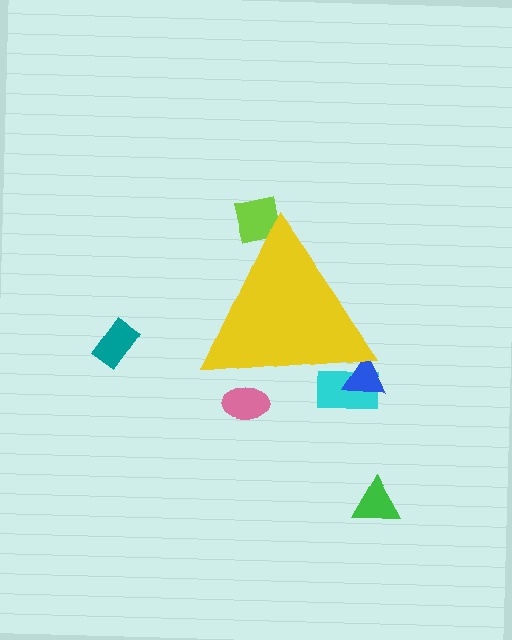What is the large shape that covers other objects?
A yellow triangle.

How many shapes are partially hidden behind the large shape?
4 shapes are partially hidden.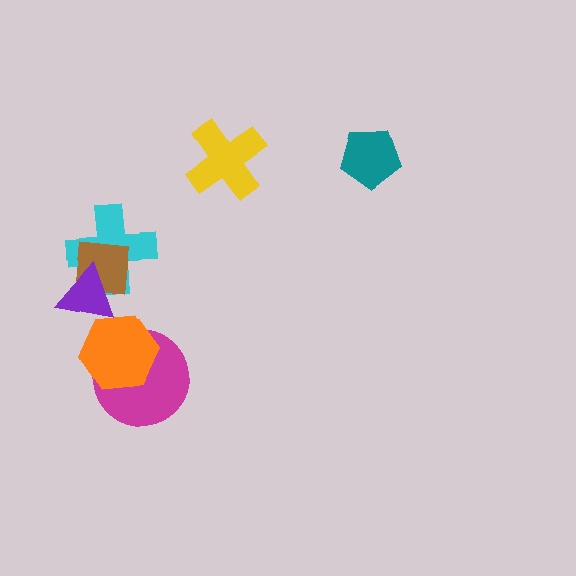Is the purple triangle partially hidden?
Yes, it is partially covered by another shape.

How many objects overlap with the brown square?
2 objects overlap with the brown square.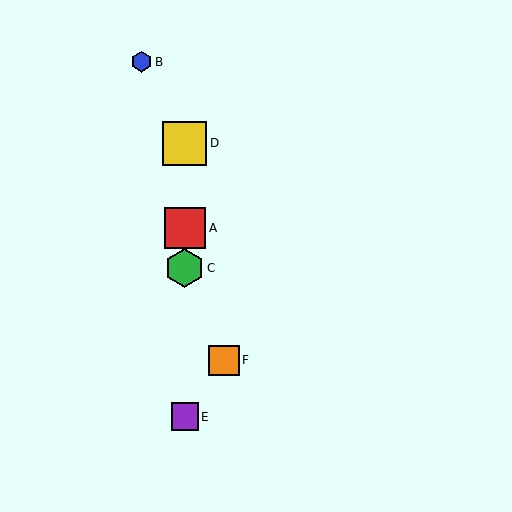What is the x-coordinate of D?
Object D is at x≈185.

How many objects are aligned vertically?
4 objects (A, C, D, E) are aligned vertically.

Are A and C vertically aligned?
Yes, both are at x≈185.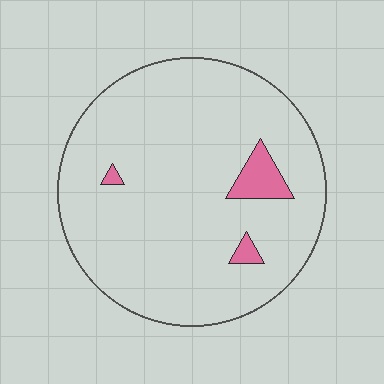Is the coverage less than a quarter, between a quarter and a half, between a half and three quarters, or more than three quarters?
Less than a quarter.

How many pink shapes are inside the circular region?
3.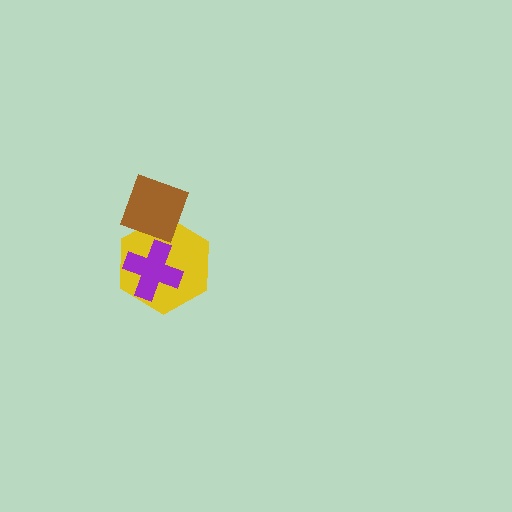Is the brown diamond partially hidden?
No, no other shape covers it.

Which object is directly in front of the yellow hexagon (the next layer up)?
The brown diamond is directly in front of the yellow hexagon.